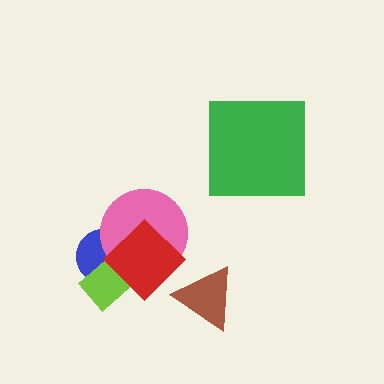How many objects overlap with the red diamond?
3 objects overlap with the red diamond.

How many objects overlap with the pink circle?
2 objects overlap with the pink circle.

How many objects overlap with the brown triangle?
0 objects overlap with the brown triangle.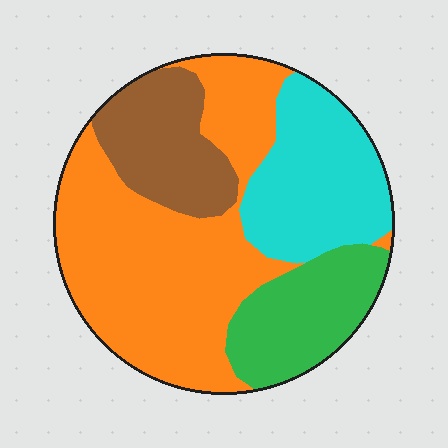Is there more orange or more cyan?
Orange.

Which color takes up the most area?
Orange, at roughly 45%.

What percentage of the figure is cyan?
Cyan takes up about one fifth (1/5) of the figure.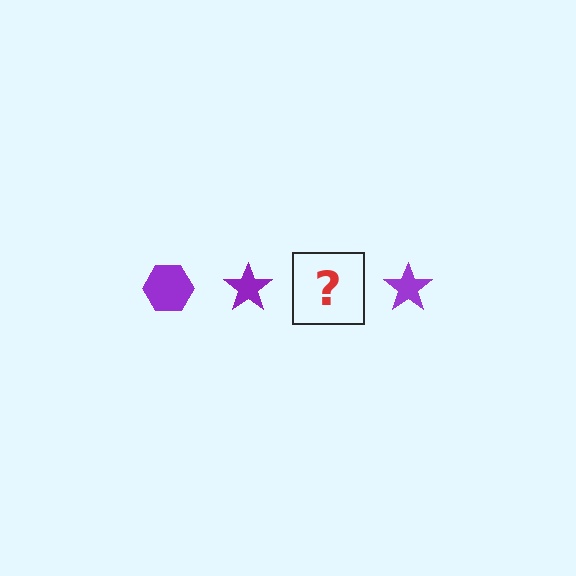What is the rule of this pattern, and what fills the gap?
The rule is that the pattern cycles through hexagon, star shapes in purple. The gap should be filled with a purple hexagon.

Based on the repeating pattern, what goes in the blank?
The blank should be a purple hexagon.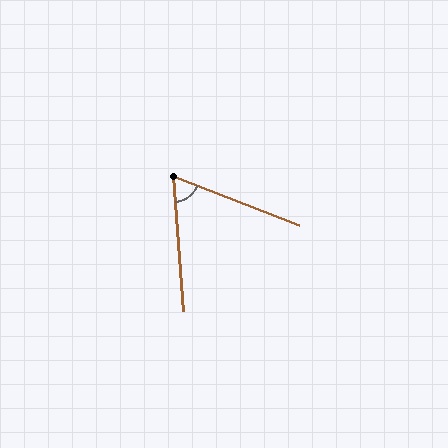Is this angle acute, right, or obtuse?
It is acute.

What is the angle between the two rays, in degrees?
Approximately 65 degrees.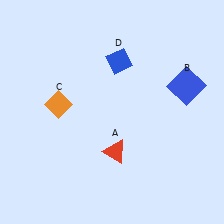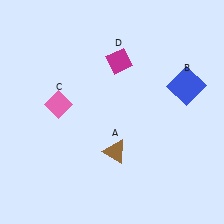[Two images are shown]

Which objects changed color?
A changed from red to brown. C changed from orange to pink. D changed from blue to magenta.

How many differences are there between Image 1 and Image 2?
There are 3 differences between the two images.